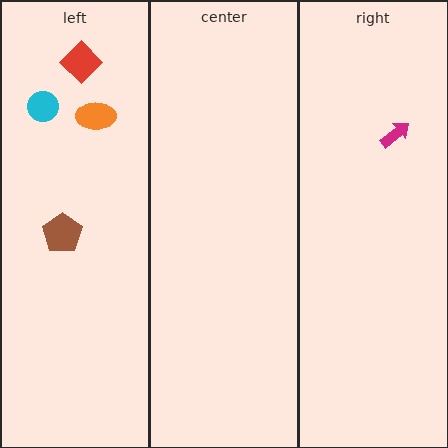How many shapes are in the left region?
4.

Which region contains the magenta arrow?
The right region.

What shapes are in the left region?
The orange ellipse, the cyan circle, the brown pentagon, the red diamond.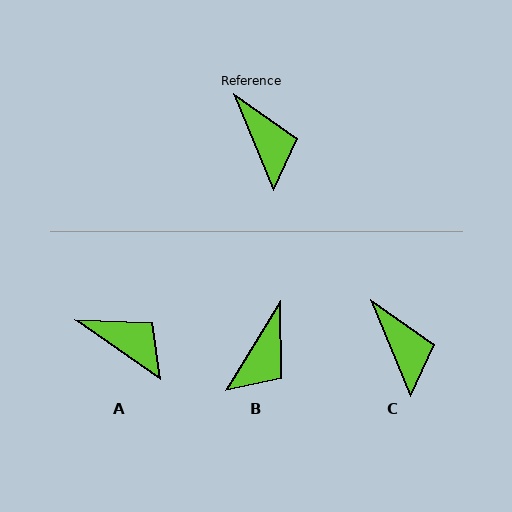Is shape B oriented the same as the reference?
No, it is off by about 54 degrees.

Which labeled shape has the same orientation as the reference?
C.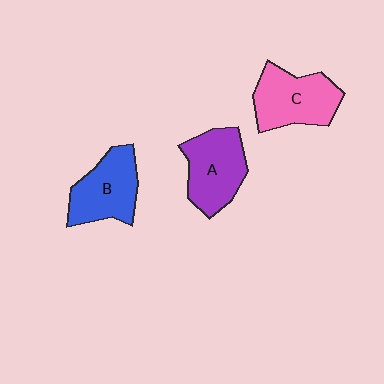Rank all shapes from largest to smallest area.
From largest to smallest: C (pink), A (purple), B (blue).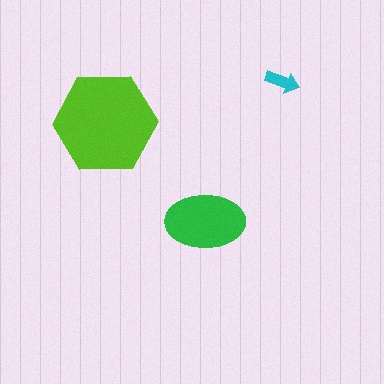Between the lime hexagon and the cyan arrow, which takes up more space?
The lime hexagon.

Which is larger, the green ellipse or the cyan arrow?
The green ellipse.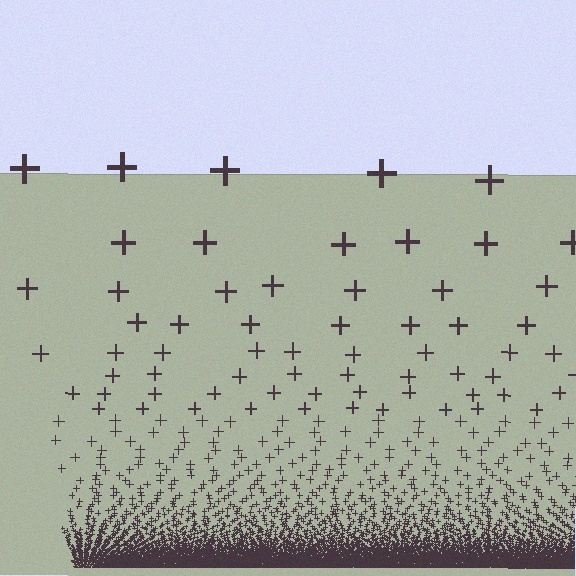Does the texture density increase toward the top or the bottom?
Density increases toward the bottom.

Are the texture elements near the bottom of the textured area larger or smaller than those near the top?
Smaller. The gradient is inverted — elements near the bottom are smaller and denser.